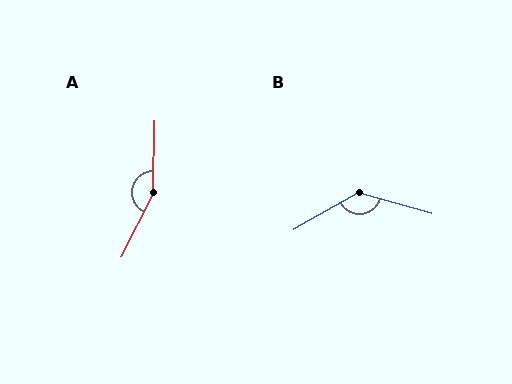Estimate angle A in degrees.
Approximately 155 degrees.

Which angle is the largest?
A, at approximately 155 degrees.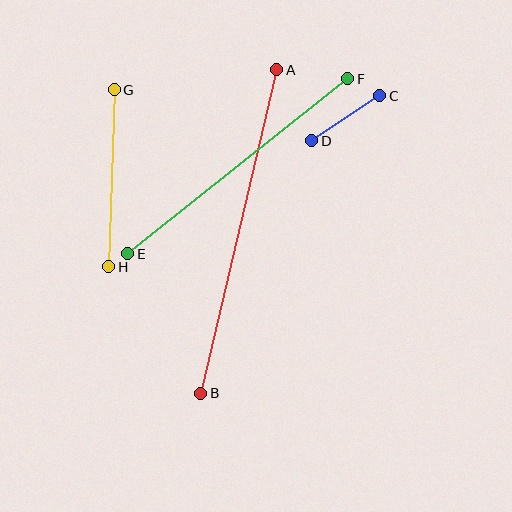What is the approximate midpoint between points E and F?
The midpoint is at approximately (238, 166) pixels.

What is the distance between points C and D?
The distance is approximately 81 pixels.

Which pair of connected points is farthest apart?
Points A and B are farthest apart.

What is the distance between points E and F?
The distance is approximately 281 pixels.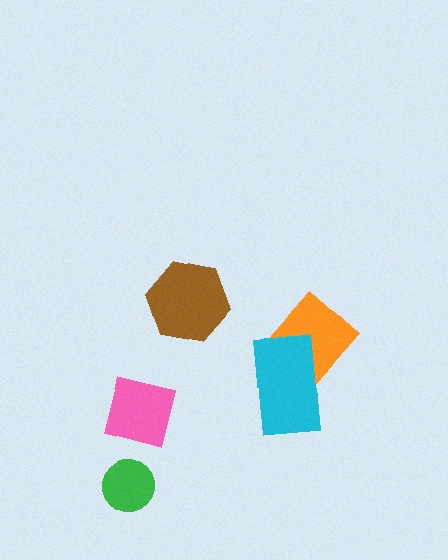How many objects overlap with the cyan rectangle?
1 object overlaps with the cyan rectangle.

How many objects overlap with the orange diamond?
1 object overlaps with the orange diamond.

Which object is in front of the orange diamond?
The cyan rectangle is in front of the orange diamond.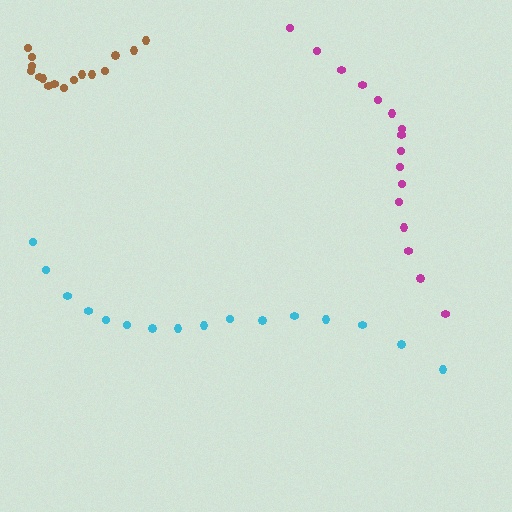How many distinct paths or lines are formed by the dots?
There are 3 distinct paths.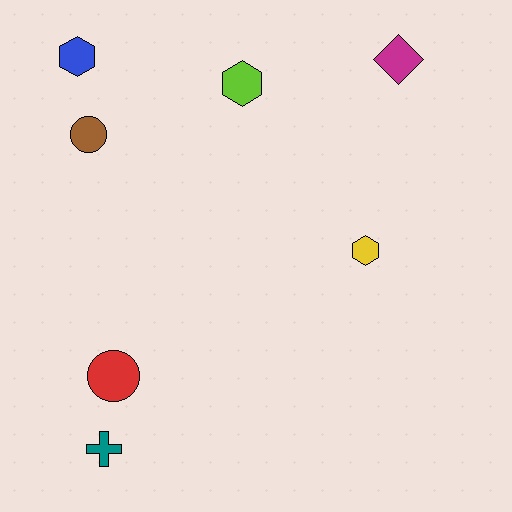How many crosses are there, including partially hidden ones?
There is 1 cross.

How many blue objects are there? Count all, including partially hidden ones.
There is 1 blue object.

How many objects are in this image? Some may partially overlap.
There are 7 objects.